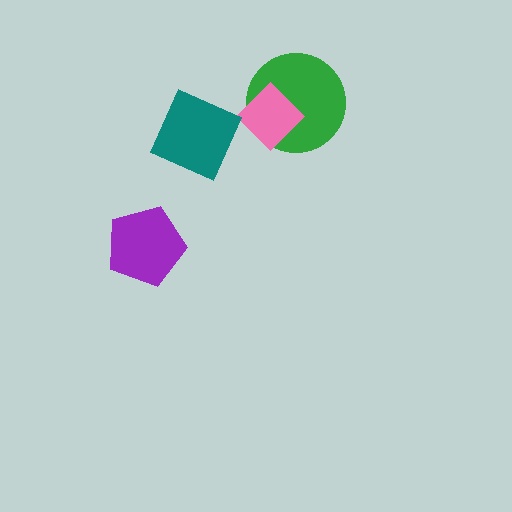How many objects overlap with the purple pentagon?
0 objects overlap with the purple pentagon.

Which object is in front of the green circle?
The pink diamond is in front of the green circle.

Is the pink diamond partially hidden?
No, no other shape covers it.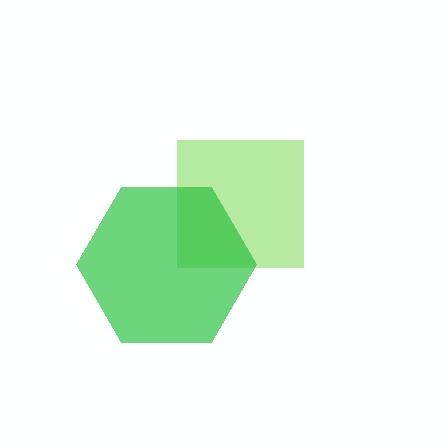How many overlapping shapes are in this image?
There are 2 overlapping shapes in the image.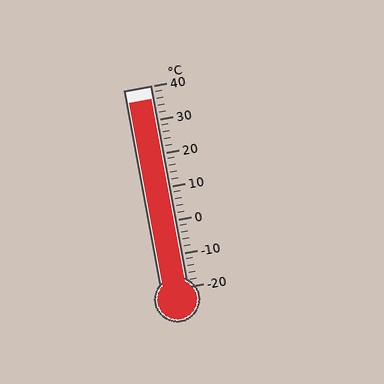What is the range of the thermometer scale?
The thermometer scale ranges from -20°C to 40°C.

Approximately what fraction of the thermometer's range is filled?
The thermometer is filled to approximately 95% of its range.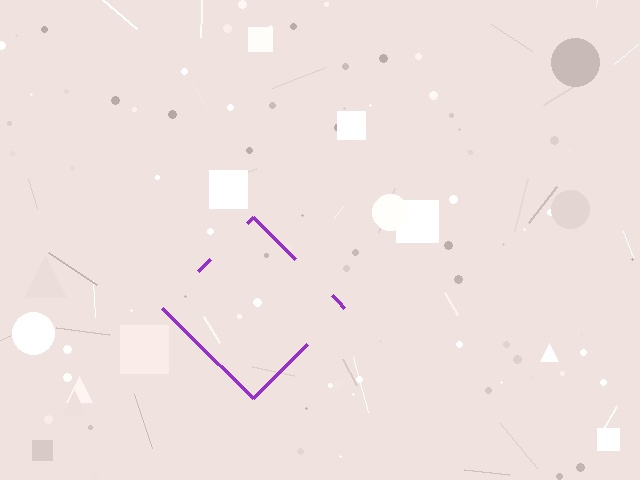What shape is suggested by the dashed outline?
The dashed outline suggests a diamond.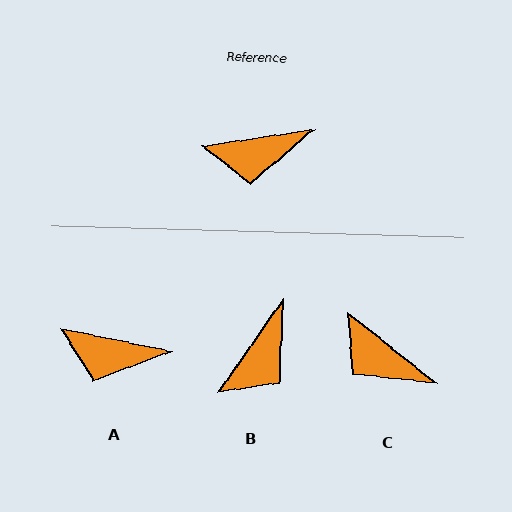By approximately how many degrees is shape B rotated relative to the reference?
Approximately 47 degrees counter-clockwise.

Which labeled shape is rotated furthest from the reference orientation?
C, about 47 degrees away.